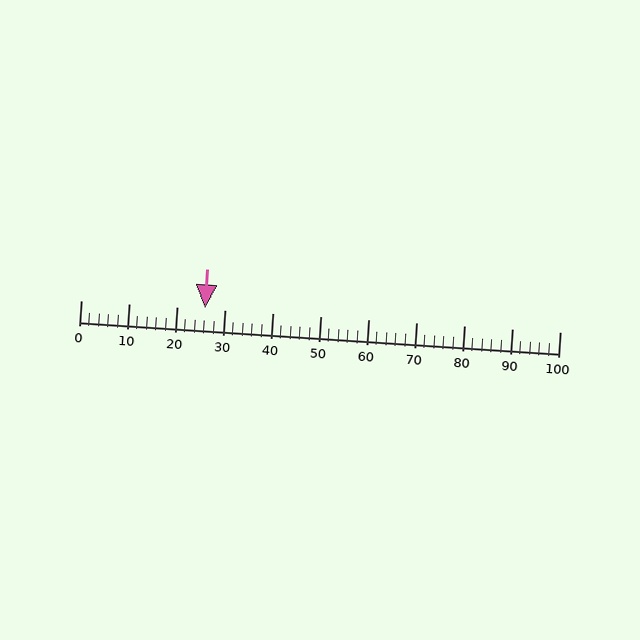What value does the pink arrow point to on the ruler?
The pink arrow points to approximately 26.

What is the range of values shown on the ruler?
The ruler shows values from 0 to 100.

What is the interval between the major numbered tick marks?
The major tick marks are spaced 10 units apart.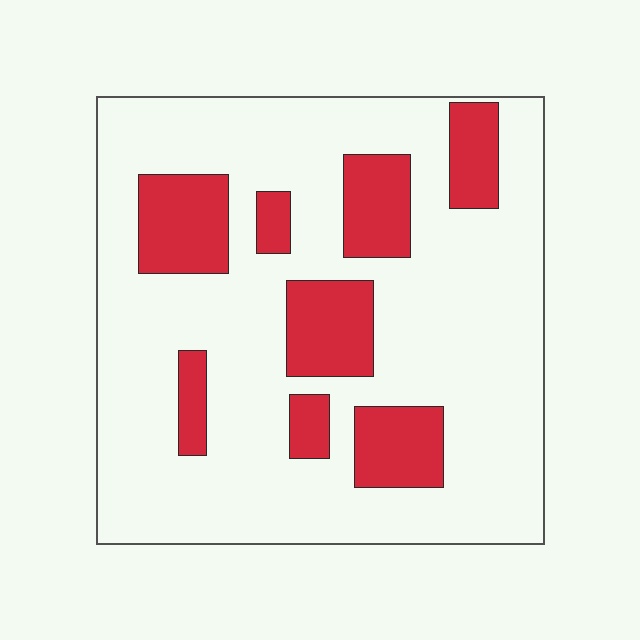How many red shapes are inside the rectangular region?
8.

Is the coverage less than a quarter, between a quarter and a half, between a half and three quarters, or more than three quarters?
Less than a quarter.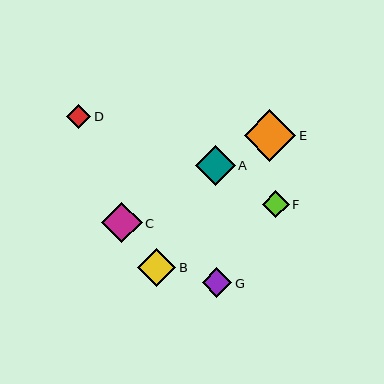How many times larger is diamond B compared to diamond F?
Diamond B is approximately 1.4 times the size of diamond F.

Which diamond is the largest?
Diamond E is the largest with a size of approximately 51 pixels.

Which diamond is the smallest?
Diamond D is the smallest with a size of approximately 24 pixels.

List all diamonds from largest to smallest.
From largest to smallest: E, C, A, B, G, F, D.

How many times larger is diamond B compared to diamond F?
Diamond B is approximately 1.4 times the size of diamond F.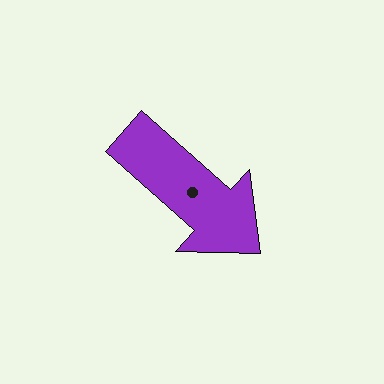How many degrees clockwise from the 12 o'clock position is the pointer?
Approximately 132 degrees.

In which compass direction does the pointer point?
Southeast.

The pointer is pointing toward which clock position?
Roughly 4 o'clock.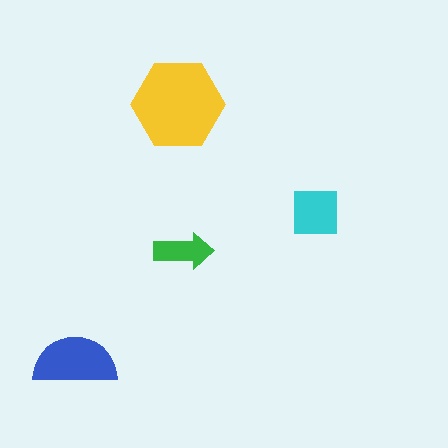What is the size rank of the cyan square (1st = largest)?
3rd.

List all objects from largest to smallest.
The yellow hexagon, the blue semicircle, the cyan square, the green arrow.